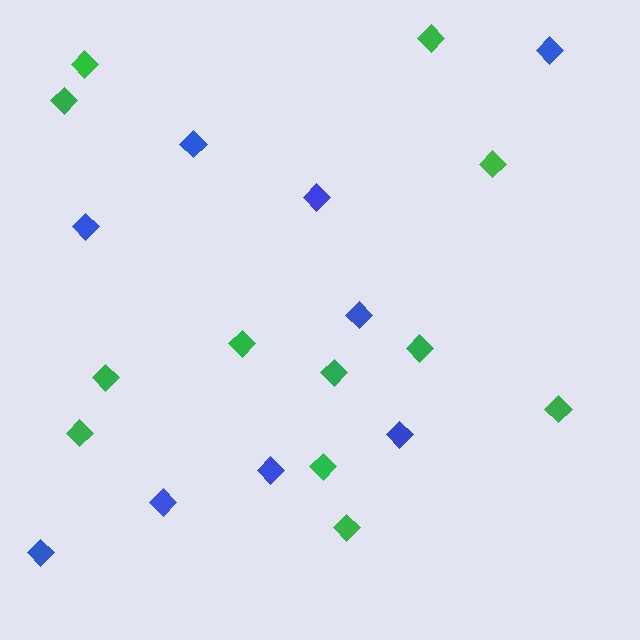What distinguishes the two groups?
There are 2 groups: one group of blue diamonds (9) and one group of green diamonds (12).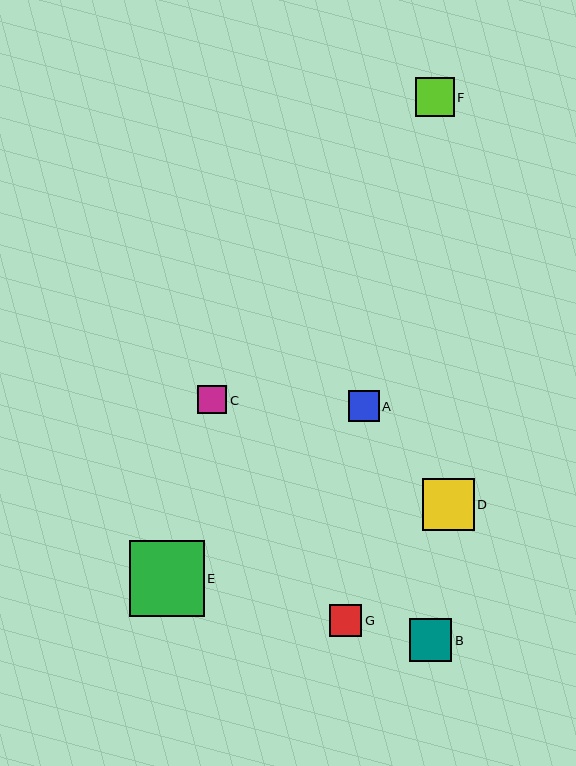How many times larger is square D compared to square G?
Square D is approximately 1.6 times the size of square G.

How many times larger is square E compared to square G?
Square E is approximately 2.4 times the size of square G.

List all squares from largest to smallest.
From largest to smallest: E, D, B, F, G, A, C.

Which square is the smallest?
Square C is the smallest with a size of approximately 29 pixels.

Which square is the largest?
Square E is the largest with a size of approximately 75 pixels.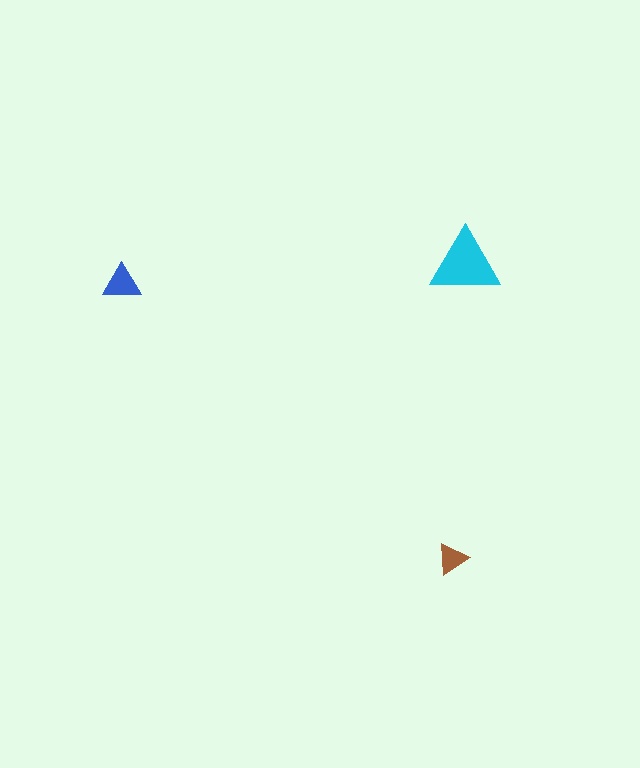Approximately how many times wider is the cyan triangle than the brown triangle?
About 2 times wider.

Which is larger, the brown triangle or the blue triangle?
The blue one.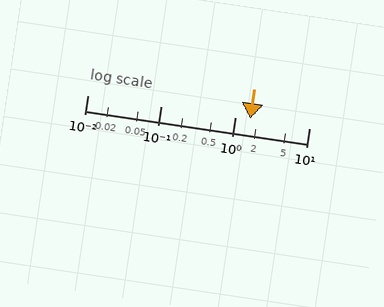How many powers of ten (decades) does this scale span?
The scale spans 3 decades, from 0.01 to 10.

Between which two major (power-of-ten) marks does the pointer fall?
The pointer is between 1 and 10.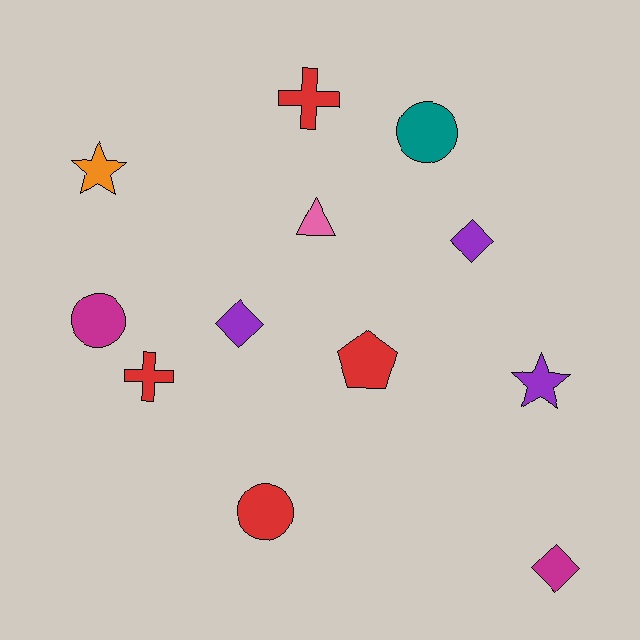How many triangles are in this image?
There is 1 triangle.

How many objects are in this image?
There are 12 objects.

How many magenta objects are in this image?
There are 2 magenta objects.